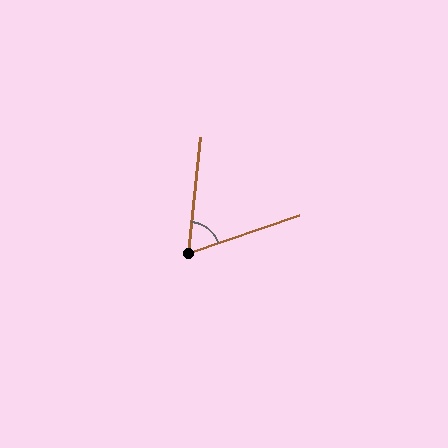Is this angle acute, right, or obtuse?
It is acute.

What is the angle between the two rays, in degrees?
Approximately 65 degrees.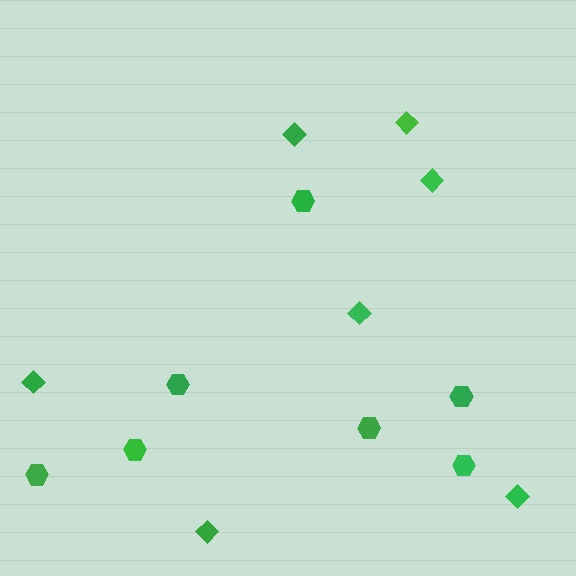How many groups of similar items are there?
There are 2 groups: one group of diamonds (7) and one group of hexagons (7).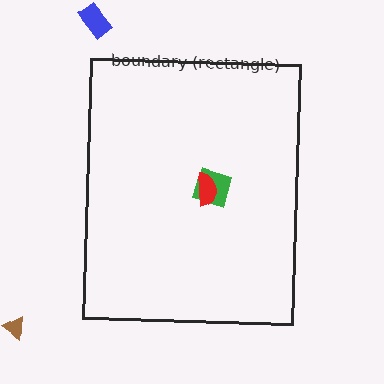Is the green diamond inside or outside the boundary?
Inside.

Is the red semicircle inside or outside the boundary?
Inside.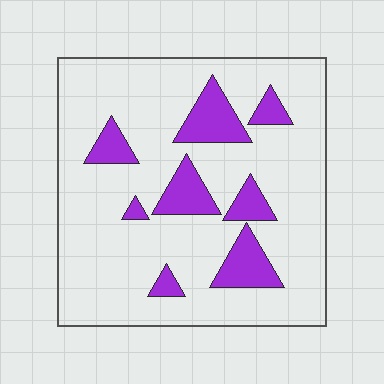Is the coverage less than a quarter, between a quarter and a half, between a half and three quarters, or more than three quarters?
Less than a quarter.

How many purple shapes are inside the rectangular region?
8.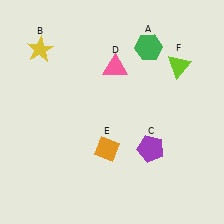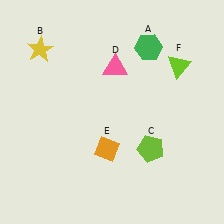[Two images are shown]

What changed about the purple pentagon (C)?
In Image 1, C is purple. In Image 2, it changed to lime.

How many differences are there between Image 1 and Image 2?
There is 1 difference between the two images.